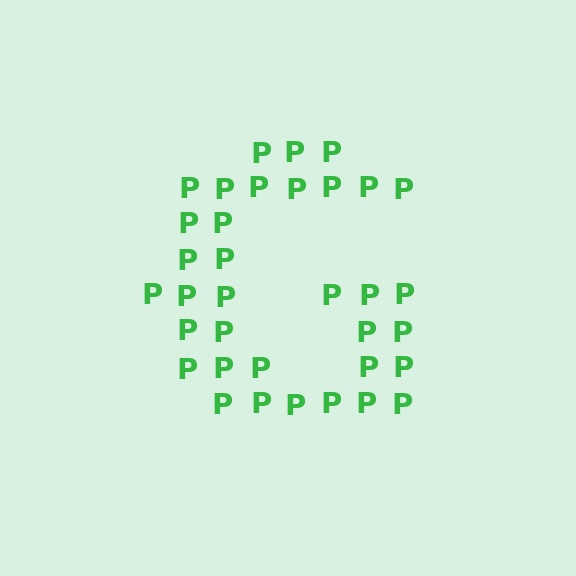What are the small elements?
The small elements are letter P's.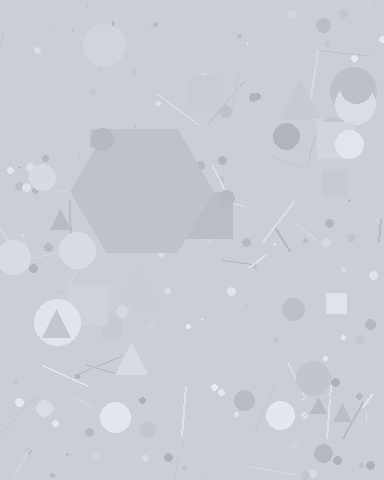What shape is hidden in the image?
A hexagon is hidden in the image.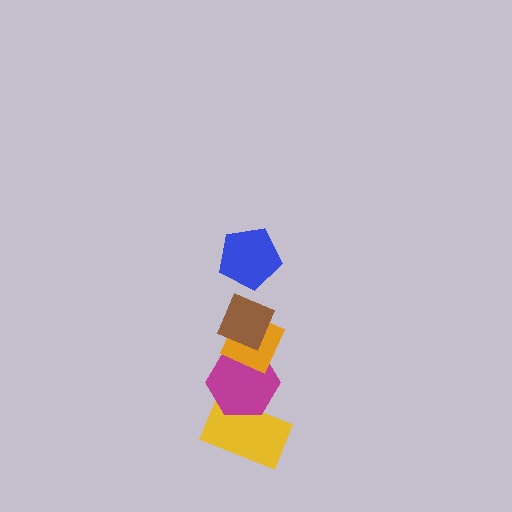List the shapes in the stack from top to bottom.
From top to bottom: the blue pentagon, the brown diamond, the orange diamond, the magenta hexagon, the yellow rectangle.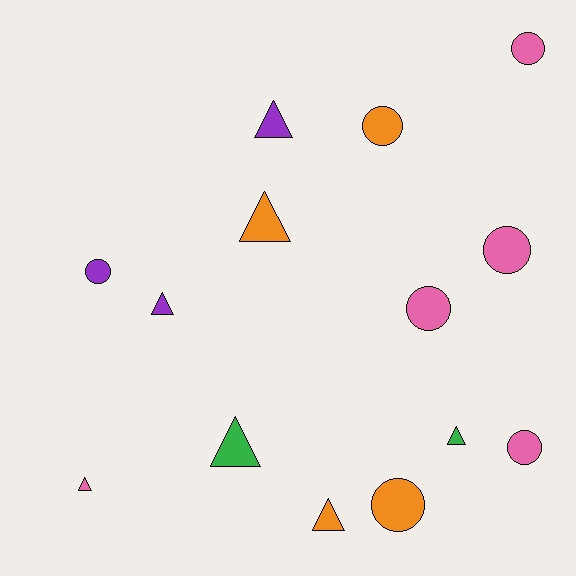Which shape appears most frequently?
Circle, with 7 objects.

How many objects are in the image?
There are 14 objects.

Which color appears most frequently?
Pink, with 5 objects.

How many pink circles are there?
There are 4 pink circles.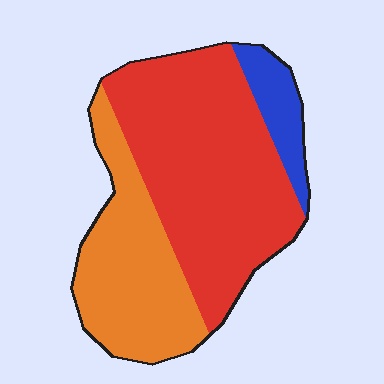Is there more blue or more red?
Red.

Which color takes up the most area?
Red, at roughly 55%.